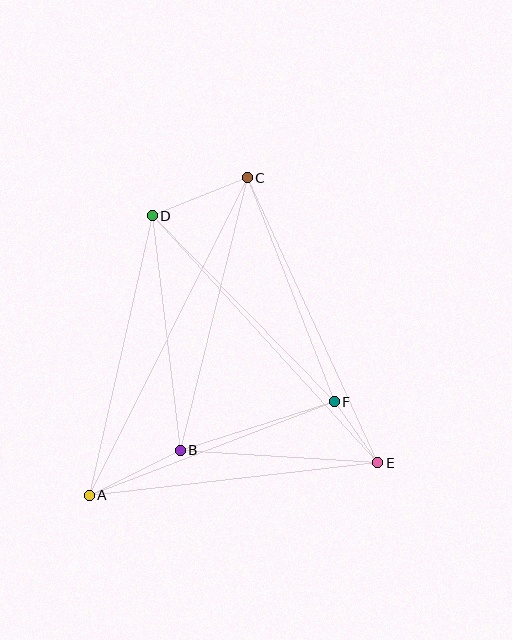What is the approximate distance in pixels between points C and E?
The distance between C and E is approximately 313 pixels.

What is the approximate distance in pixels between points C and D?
The distance between C and D is approximately 102 pixels.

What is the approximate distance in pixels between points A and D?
The distance between A and D is approximately 286 pixels.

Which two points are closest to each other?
Points E and F are closest to each other.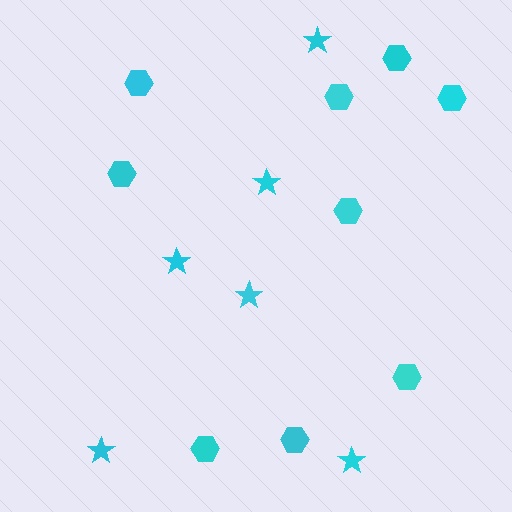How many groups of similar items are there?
There are 2 groups: one group of hexagons (9) and one group of stars (6).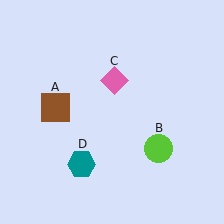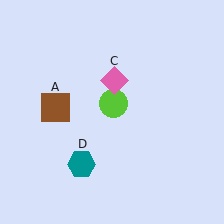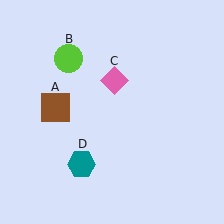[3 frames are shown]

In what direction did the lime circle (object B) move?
The lime circle (object B) moved up and to the left.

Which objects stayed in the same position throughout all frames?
Brown square (object A) and pink diamond (object C) and teal hexagon (object D) remained stationary.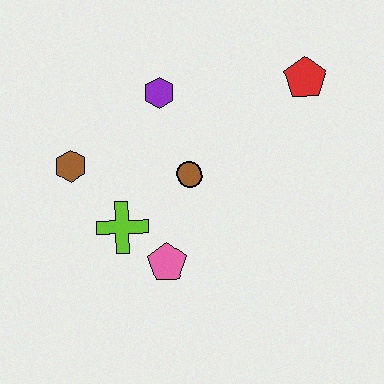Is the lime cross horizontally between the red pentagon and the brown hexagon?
Yes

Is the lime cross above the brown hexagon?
No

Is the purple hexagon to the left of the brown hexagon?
No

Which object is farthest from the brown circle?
The red pentagon is farthest from the brown circle.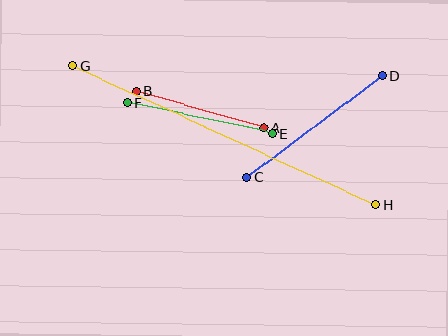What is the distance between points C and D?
The distance is approximately 170 pixels.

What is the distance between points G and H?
The distance is approximately 332 pixels.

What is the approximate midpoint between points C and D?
The midpoint is at approximately (315, 127) pixels.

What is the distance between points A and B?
The distance is approximately 133 pixels.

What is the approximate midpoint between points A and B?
The midpoint is at approximately (200, 109) pixels.